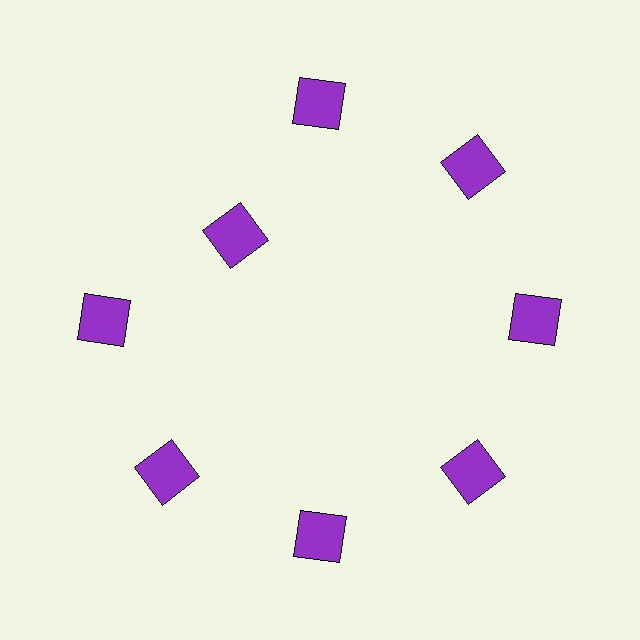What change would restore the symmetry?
The symmetry would be restored by moving it outward, back onto the ring so that all 8 squares sit at equal angles and equal distance from the center.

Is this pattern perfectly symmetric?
No. The 8 purple squares are arranged in a ring, but one element near the 10 o'clock position is pulled inward toward the center, breaking the 8-fold rotational symmetry.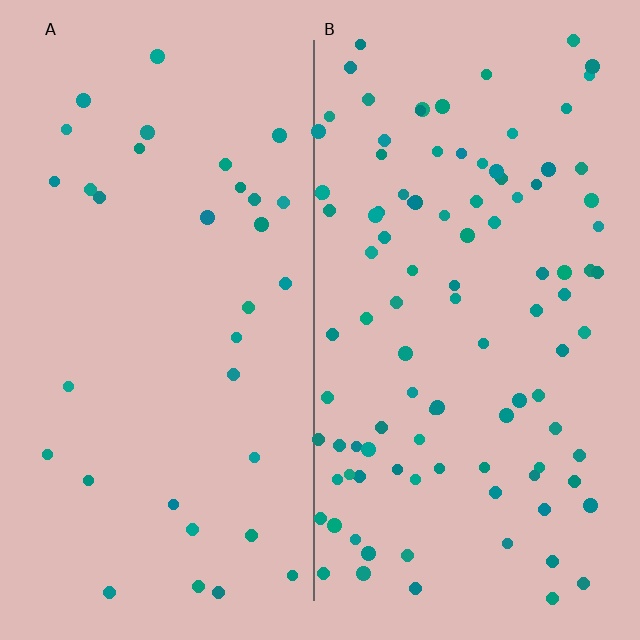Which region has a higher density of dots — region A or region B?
B (the right).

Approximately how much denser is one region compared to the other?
Approximately 3.1× — region B over region A.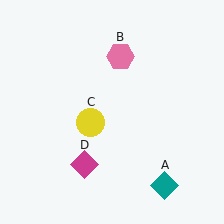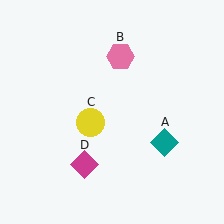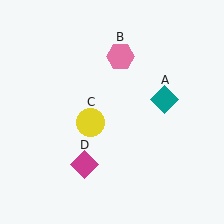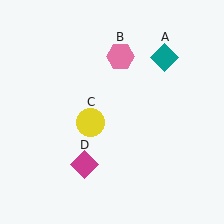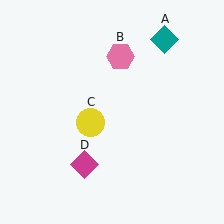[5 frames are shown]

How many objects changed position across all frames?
1 object changed position: teal diamond (object A).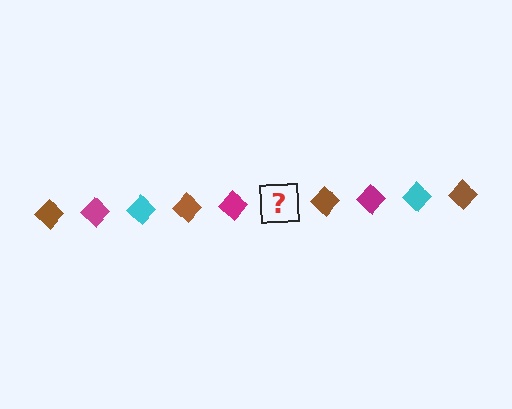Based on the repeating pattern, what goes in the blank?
The blank should be a cyan diamond.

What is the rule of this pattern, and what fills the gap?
The rule is that the pattern cycles through brown, magenta, cyan diamonds. The gap should be filled with a cyan diamond.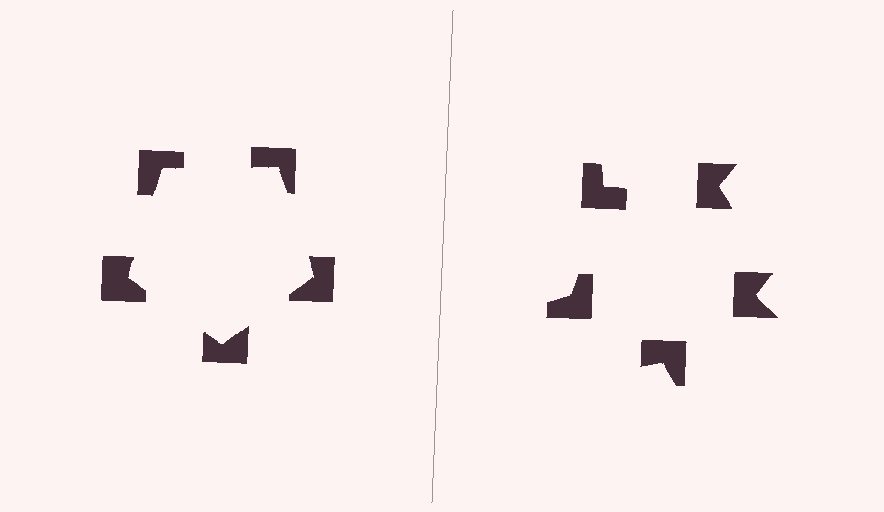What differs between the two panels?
The notched squares are positioned identically on both sides; only the wedge orientations differ. On the left they align to a pentagon; on the right they are misaligned.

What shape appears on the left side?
An illusory pentagon.